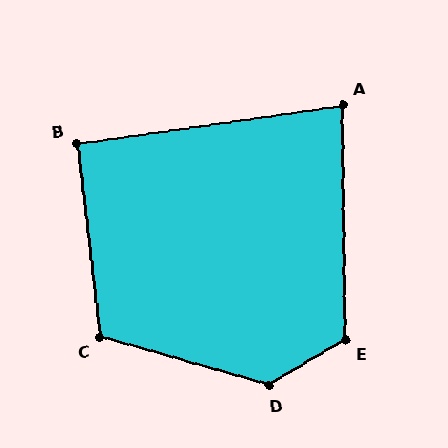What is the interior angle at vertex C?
Approximately 113 degrees (obtuse).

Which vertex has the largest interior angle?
D, at approximately 133 degrees.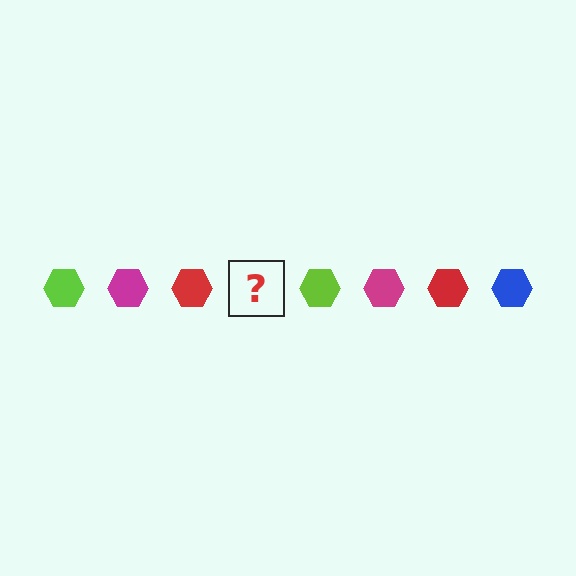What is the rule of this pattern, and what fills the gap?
The rule is that the pattern cycles through lime, magenta, red, blue hexagons. The gap should be filled with a blue hexagon.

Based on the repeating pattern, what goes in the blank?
The blank should be a blue hexagon.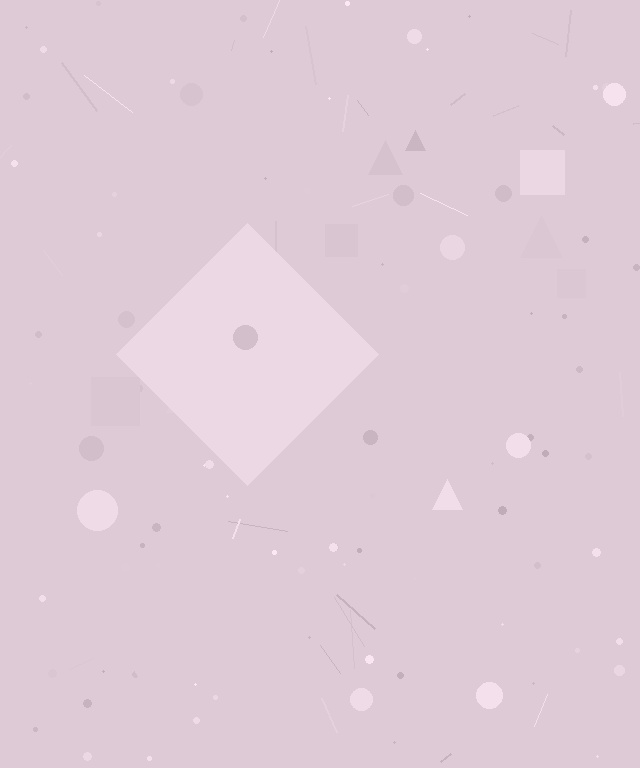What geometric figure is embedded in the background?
A diamond is embedded in the background.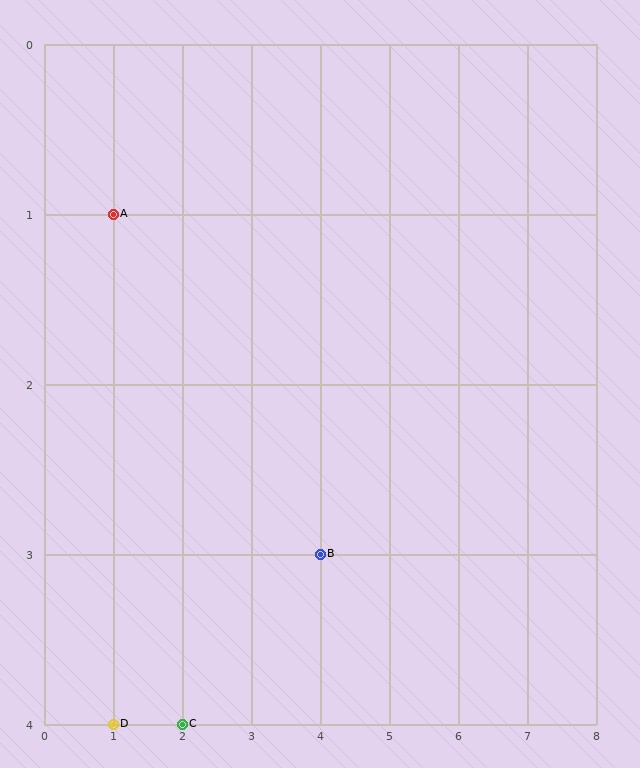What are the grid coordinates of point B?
Point B is at grid coordinates (4, 3).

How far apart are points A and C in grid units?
Points A and C are 1 column and 3 rows apart (about 3.2 grid units diagonally).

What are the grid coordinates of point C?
Point C is at grid coordinates (2, 4).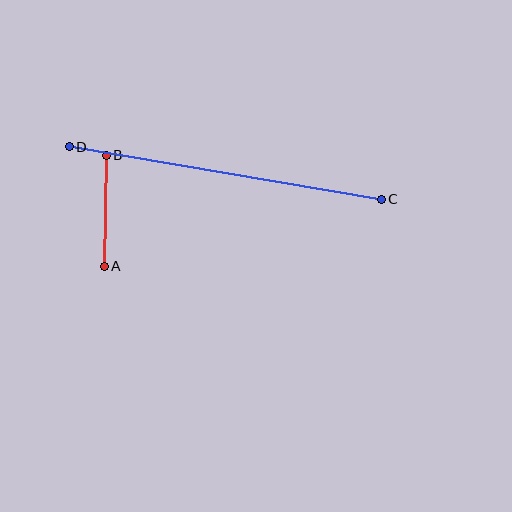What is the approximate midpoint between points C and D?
The midpoint is at approximately (225, 173) pixels.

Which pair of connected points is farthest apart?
Points C and D are farthest apart.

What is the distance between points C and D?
The distance is approximately 317 pixels.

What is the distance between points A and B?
The distance is approximately 111 pixels.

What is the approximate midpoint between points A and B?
The midpoint is at approximately (105, 211) pixels.